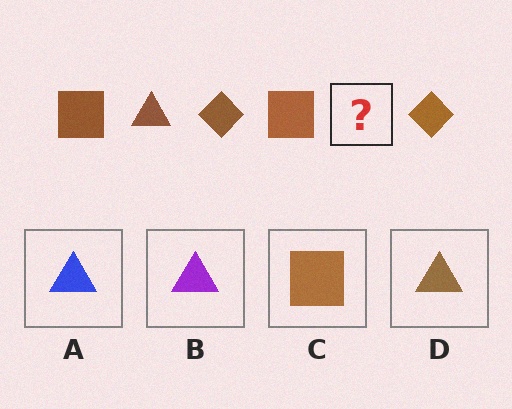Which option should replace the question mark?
Option D.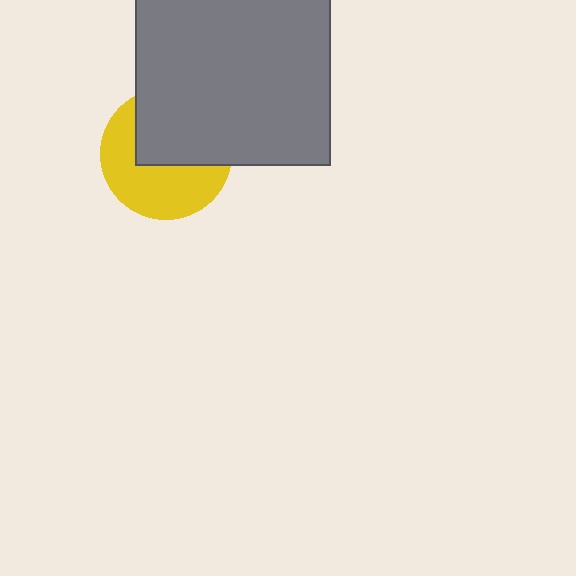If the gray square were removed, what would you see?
You would see the complete yellow circle.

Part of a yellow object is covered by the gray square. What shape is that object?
It is a circle.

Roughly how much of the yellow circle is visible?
About half of it is visible (roughly 53%).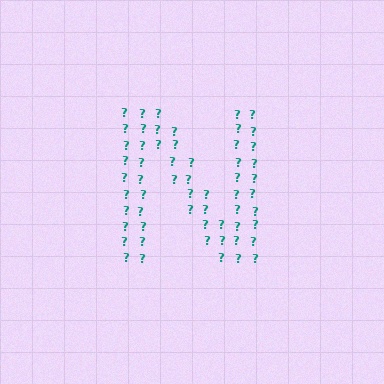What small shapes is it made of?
It is made of small question marks.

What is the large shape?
The large shape is the letter N.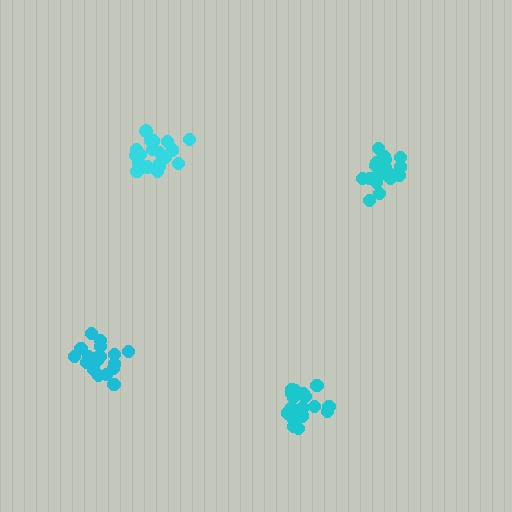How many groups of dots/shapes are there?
There are 4 groups.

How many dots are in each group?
Group 1: 20 dots, Group 2: 19 dots, Group 3: 20 dots, Group 4: 19 dots (78 total).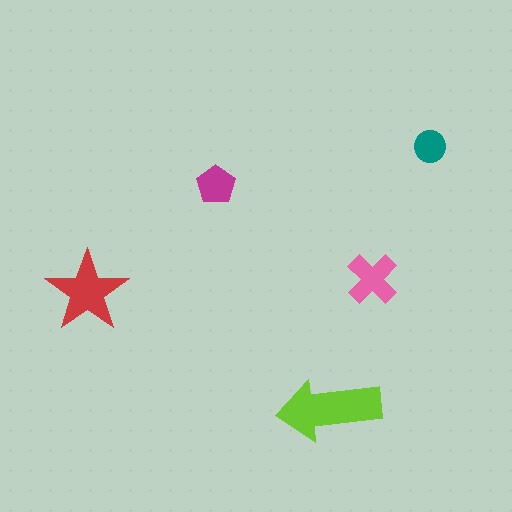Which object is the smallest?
The teal circle.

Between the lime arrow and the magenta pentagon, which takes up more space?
The lime arrow.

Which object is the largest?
The lime arrow.